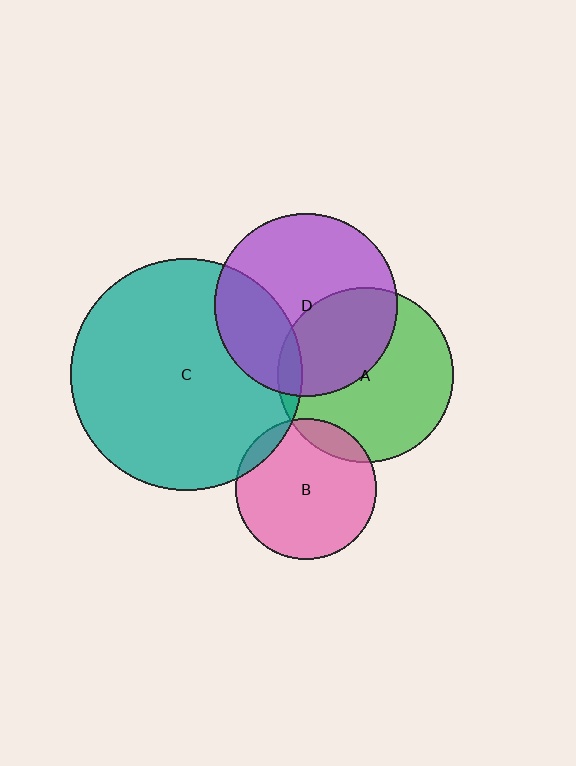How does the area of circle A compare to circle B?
Approximately 1.5 times.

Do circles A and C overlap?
Yes.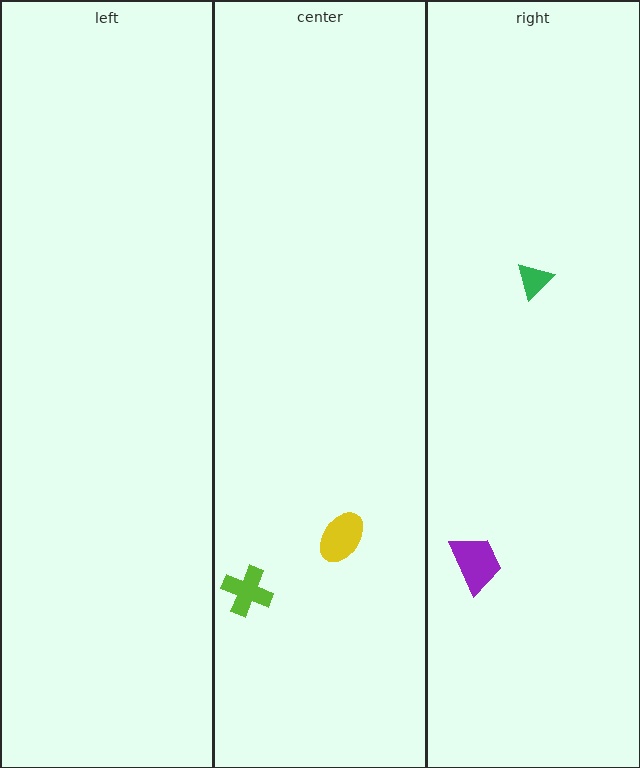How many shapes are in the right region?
2.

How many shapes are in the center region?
2.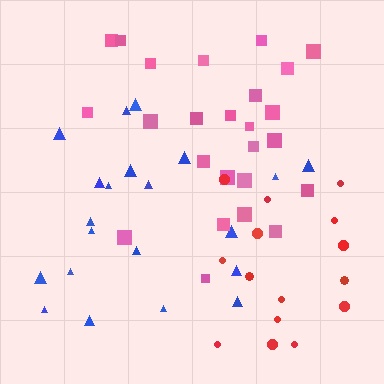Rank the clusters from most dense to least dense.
pink, red, blue.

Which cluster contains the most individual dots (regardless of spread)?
Pink (25).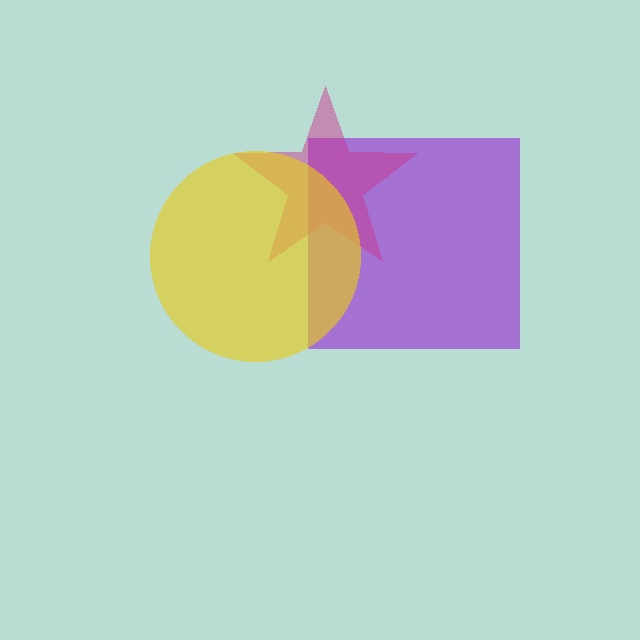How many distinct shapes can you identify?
There are 3 distinct shapes: a purple square, a magenta star, a yellow circle.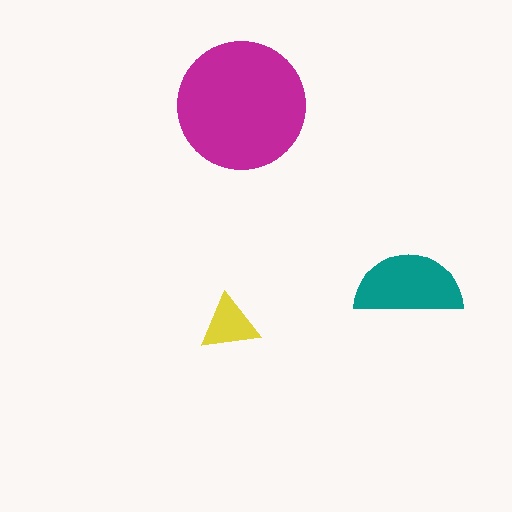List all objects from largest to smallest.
The magenta circle, the teal semicircle, the yellow triangle.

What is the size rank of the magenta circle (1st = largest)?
1st.